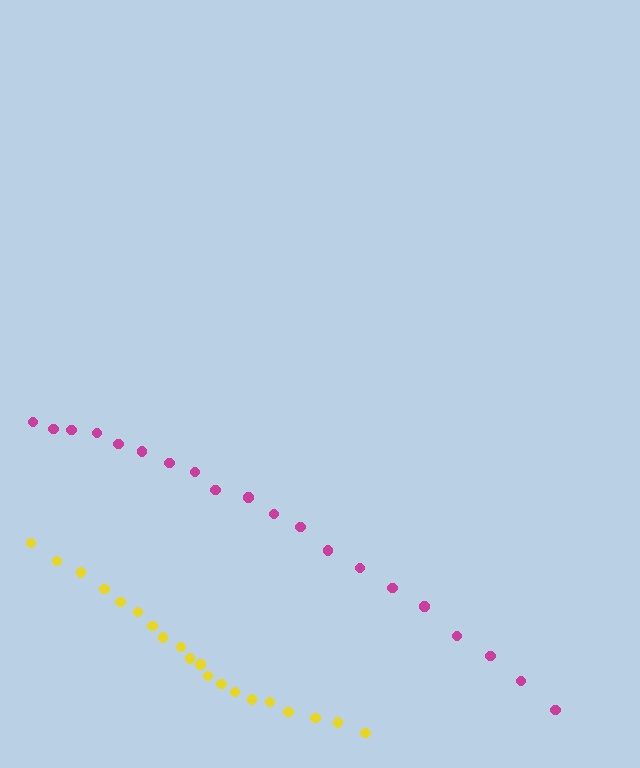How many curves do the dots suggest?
There are 2 distinct paths.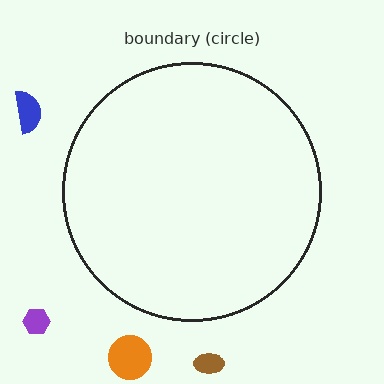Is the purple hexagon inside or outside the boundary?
Outside.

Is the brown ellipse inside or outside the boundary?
Outside.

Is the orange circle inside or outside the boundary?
Outside.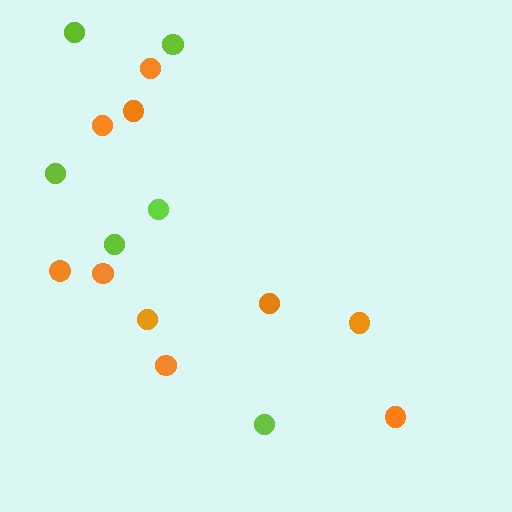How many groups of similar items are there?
There are 2 groups: one group of lime circles (6) and one group of orange circles (10).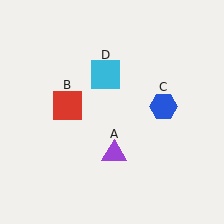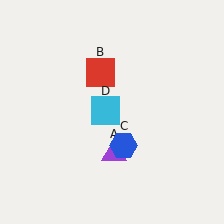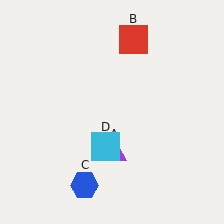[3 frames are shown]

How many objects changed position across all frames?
3 objects changed position: red square (object B), blue hexagon (object C), cyan square (object D).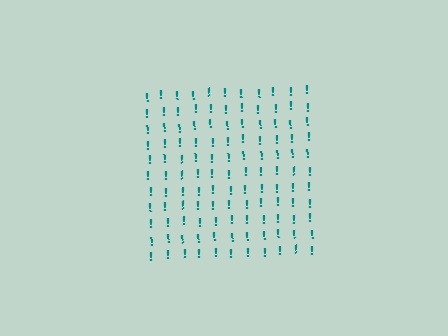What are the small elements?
The small elements are exclamation marks.